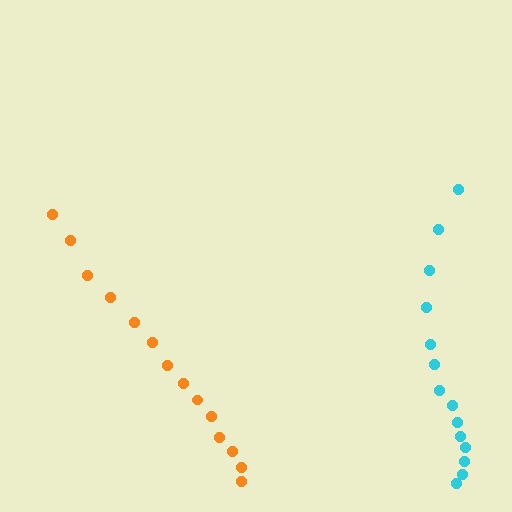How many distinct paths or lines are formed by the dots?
There are 2 distinct paths.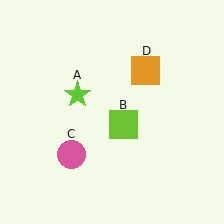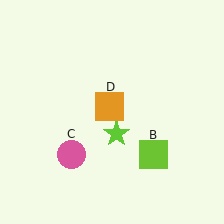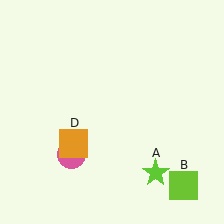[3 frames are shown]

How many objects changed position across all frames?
3 objects changed position: lime star (object A), lime square (object B), orange square (object D).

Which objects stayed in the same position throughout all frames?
Pink circle (object C) remained stationary.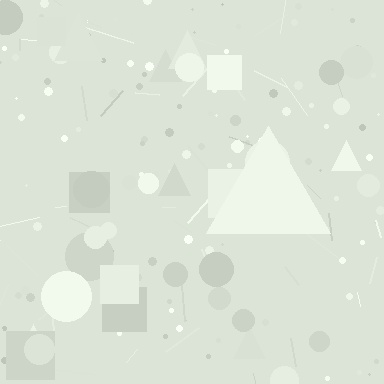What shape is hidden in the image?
A triangle is hidden in the image.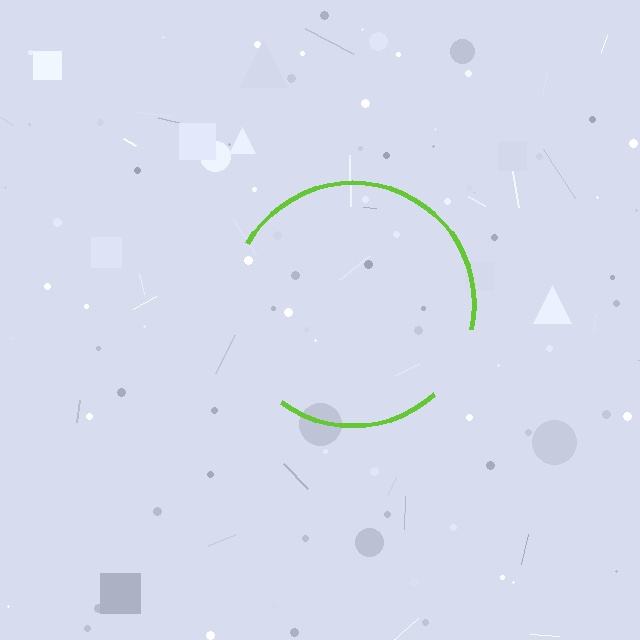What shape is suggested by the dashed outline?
The dashed outline suggests a circle.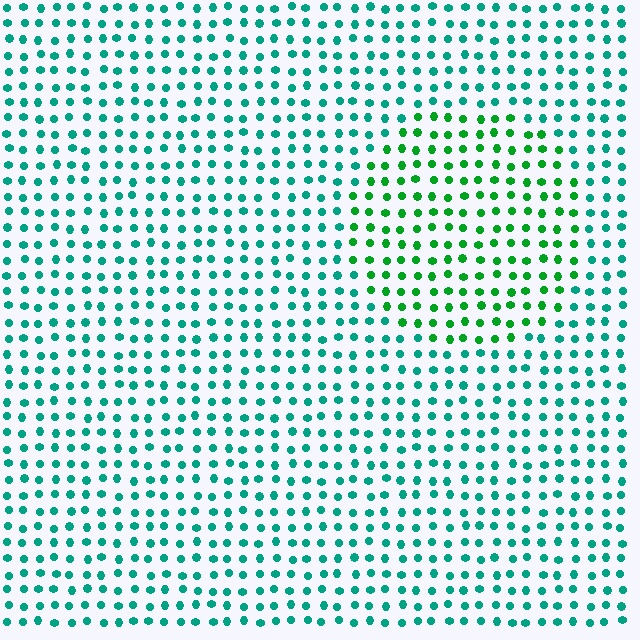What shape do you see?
I see a circle.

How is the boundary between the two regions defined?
The boundary is defined purely by a slight shift in hue (about 37 degrees). Spacing, size, and orientation are identical on both sides.